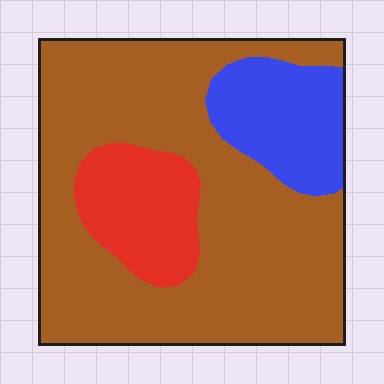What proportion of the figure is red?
Red covers 15% of the figure.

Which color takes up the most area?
Brown, at roughly 70%.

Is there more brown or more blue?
Brown.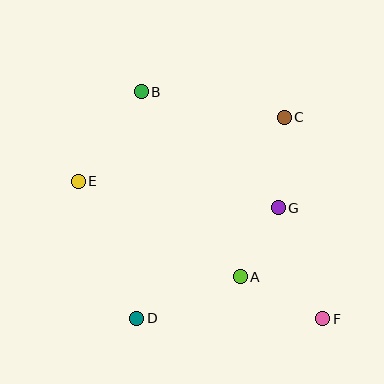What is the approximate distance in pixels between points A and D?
The distance between A and D is approximately 111 pixels.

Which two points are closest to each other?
Points A and G are closest to each other.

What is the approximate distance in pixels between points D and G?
The distance between D and G is approximately 180 pixels.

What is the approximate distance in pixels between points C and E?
The distance between C and E is approximately 216 pixels.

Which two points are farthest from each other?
Points B and F are farthest from each other.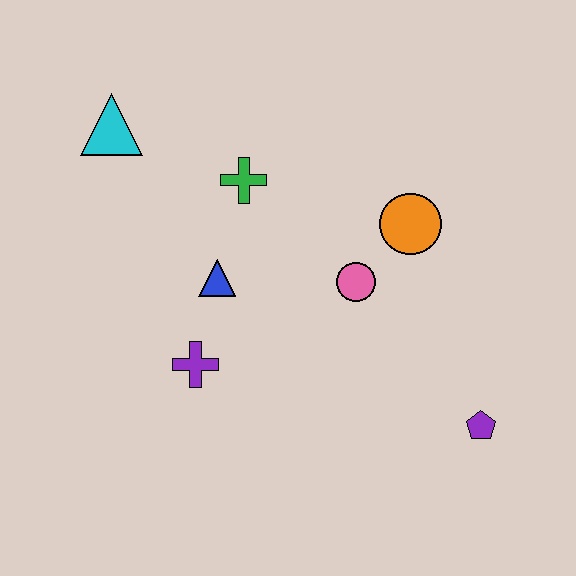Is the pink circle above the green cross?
No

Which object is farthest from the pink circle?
The cyan triangle is farthest from the pink circle.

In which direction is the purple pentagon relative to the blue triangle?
The purple pentagon is to the right of the blue triangle.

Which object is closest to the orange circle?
The pink circle is closest to the orange circle.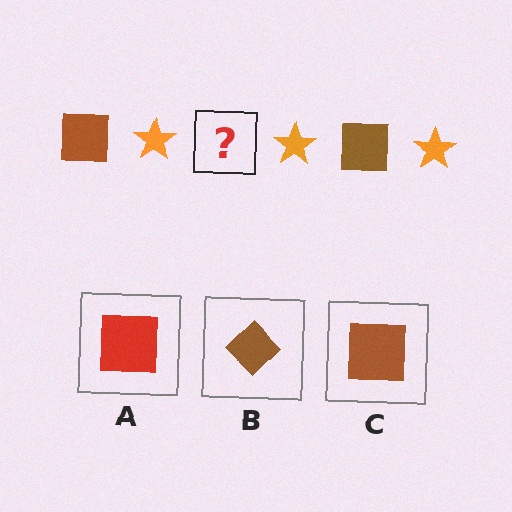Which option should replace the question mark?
Option C.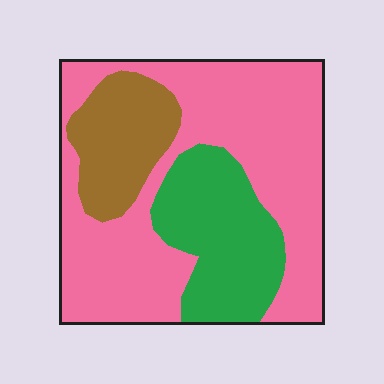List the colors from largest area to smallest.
From largest to smallest: pink, green, brown.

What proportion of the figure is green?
Green covers roughly 25% of the figure.